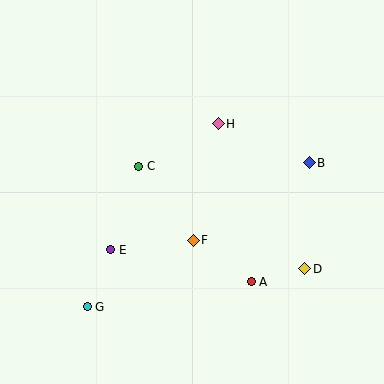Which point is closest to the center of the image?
Point F at (193, 240) is closest to the center.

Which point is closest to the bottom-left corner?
Point G is closest to the bottom-left corner.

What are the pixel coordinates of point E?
Point E is at (111, 250).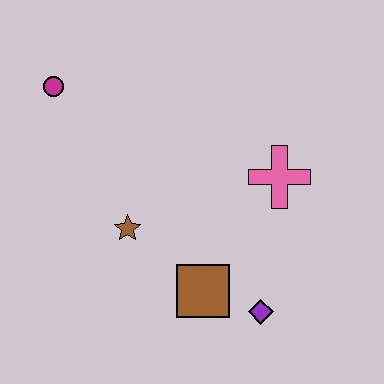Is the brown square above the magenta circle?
No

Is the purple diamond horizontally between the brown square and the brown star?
No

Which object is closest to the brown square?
The purple diamond is closest to the brown square.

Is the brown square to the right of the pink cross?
No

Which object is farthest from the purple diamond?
The magenta circle is farthest from the purple diamond.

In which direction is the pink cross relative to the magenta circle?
The pink cross is to the right of the magenta circle.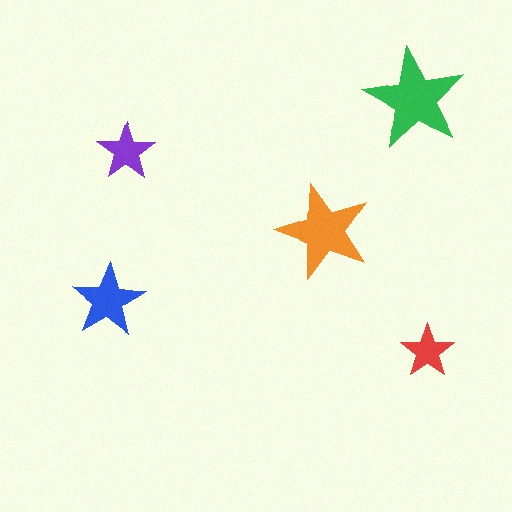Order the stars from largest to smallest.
the green one, the orange one, the blue one, the purple one, the red one.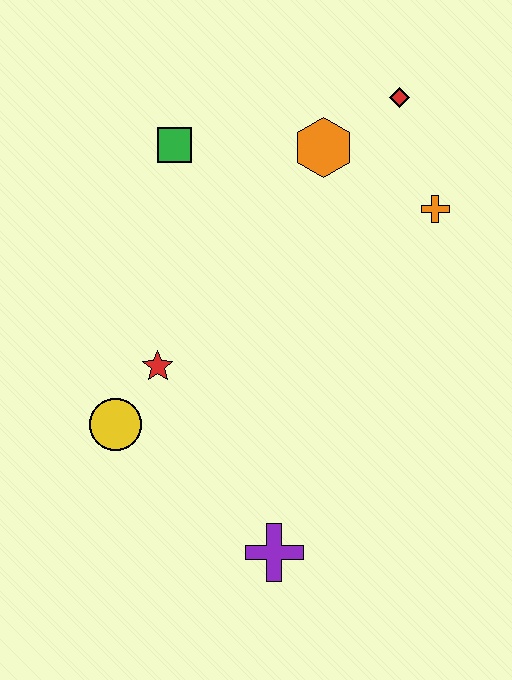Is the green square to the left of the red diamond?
Yes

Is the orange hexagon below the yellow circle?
No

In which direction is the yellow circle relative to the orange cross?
The yellow circle is to the left of the orange cross.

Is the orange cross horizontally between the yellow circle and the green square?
No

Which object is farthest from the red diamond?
The purple cross is farthest from the red diamond.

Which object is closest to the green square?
The orange hexagon is closest to the green square.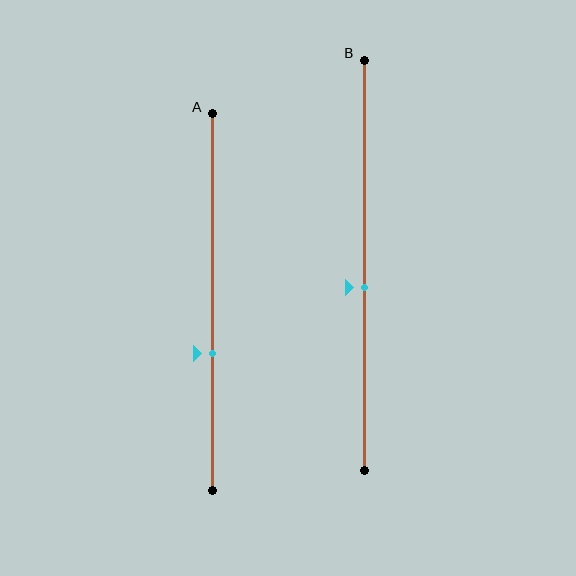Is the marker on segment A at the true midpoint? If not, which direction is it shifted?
No, the marker on segment A is shifted downward by about 14% of the segment length.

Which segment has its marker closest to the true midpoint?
Segment B has its marker closest to the true midpoint.